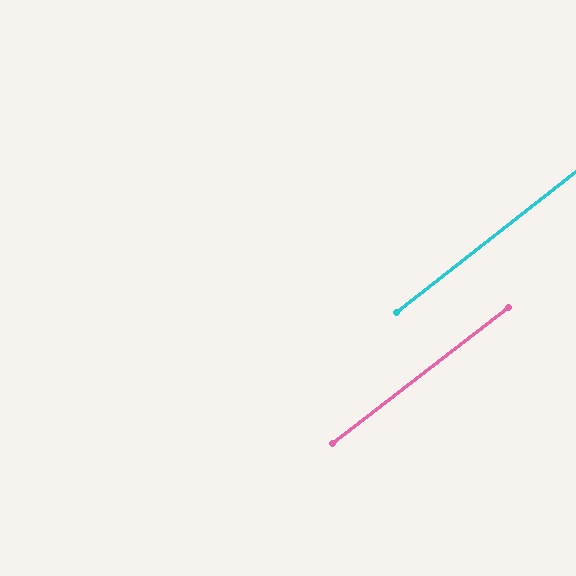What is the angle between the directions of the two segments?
Approximately 0 degrees.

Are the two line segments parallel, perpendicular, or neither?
Parallel — their directions differ by only 0.3°.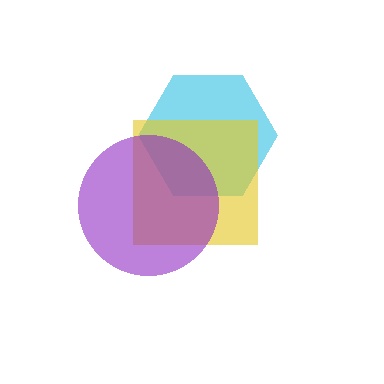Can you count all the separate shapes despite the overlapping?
Yes, there are 3 separate shapes.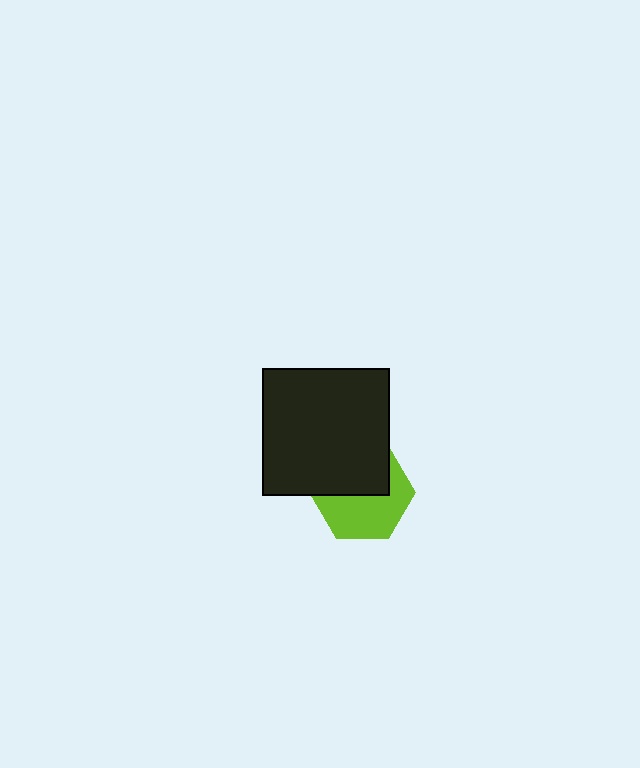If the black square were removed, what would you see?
You would see the complete lime hexagon.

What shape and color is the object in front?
The object in front is a black square.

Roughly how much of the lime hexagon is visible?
About half of it is visible (roughly 55%).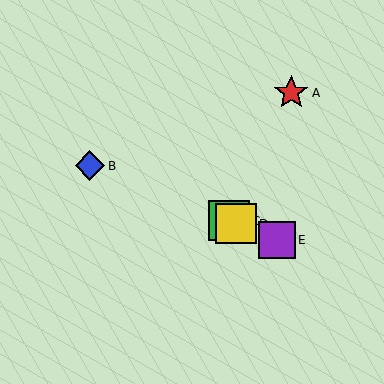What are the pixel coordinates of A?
Object A is at (291, 93).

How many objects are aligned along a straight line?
4 objects (B, C, D, E) are aligned along a straight line.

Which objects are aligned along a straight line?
Objects B, C, D, E are aligned along a straight line.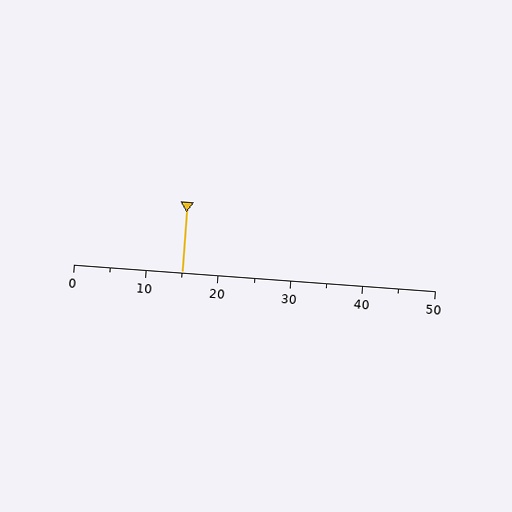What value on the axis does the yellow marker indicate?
The marker indicates approximately 15.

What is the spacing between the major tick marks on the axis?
The major ticks are spaced 10 apart.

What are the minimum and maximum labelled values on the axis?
The axis runs from 0 to 50.